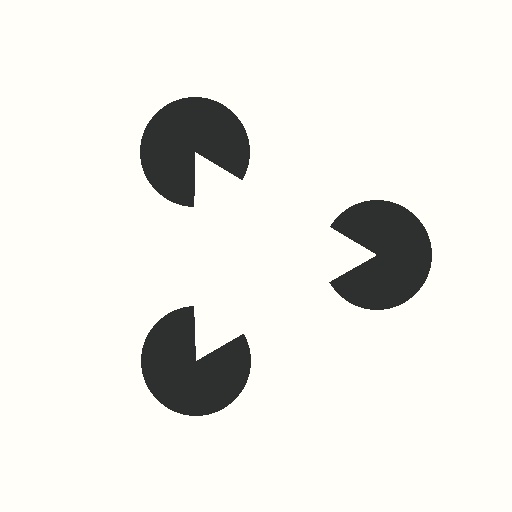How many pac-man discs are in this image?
There are 3 — one at each vertex of the illusory triangle.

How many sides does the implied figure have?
3 sides.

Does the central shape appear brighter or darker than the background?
It typically appears slightly brighter than the background, even though no actual brightness change is drawn.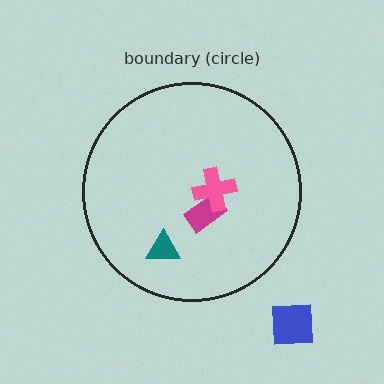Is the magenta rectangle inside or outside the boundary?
Inside.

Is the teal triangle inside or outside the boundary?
Inside.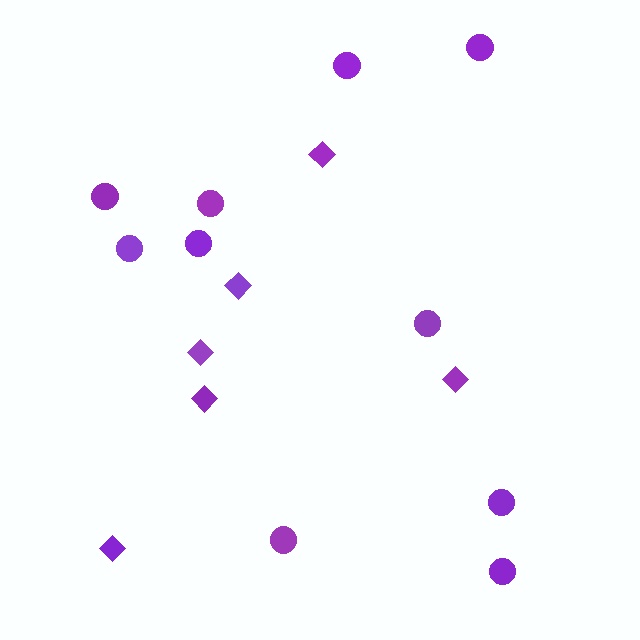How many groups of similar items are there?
There are 2 groups: one group of diamonds (6) and one group of circles (10).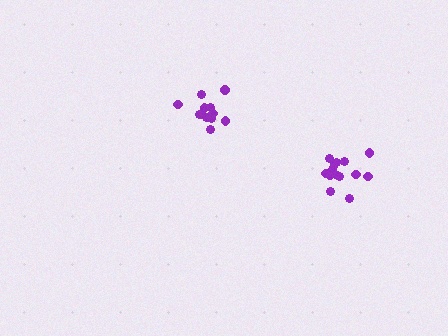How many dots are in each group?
Group 1: 12 dots, Group 2: 14 dots (26 total).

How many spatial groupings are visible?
There are 2 spatial groupings.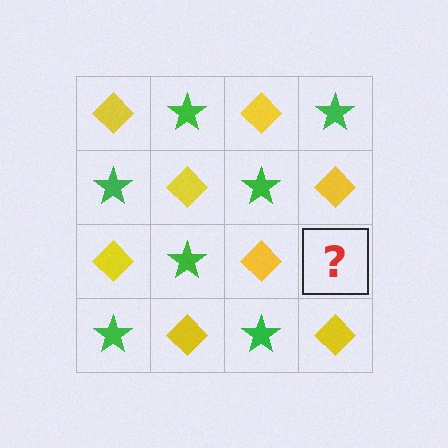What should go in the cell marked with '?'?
The missing cell should contain a green star.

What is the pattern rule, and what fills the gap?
The rule is that it alternates yellow diamond and green star in a checkerboard pattern. The gap should be filled with a green star.